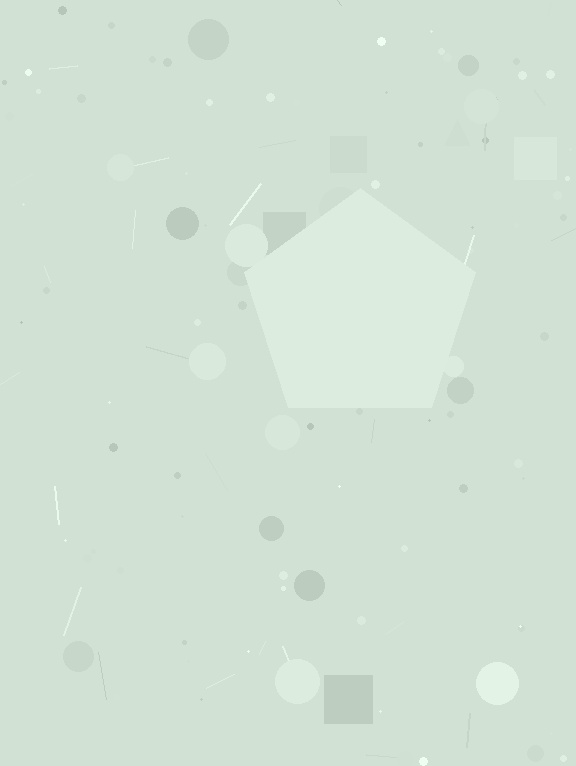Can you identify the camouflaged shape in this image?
The camouflaged shape is a pentagon.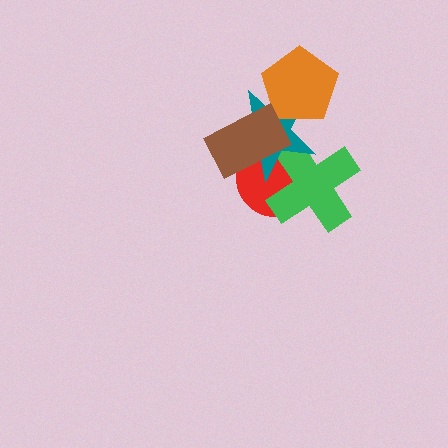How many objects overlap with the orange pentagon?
1 object overlaps with the orange pentagon.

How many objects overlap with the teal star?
4 objects overlap with the teal star.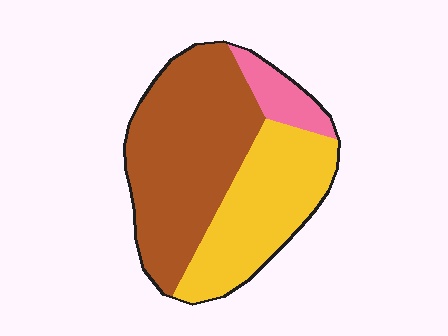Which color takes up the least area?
Pink, at roughly 10%.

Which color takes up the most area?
Brown, at roughly 55%.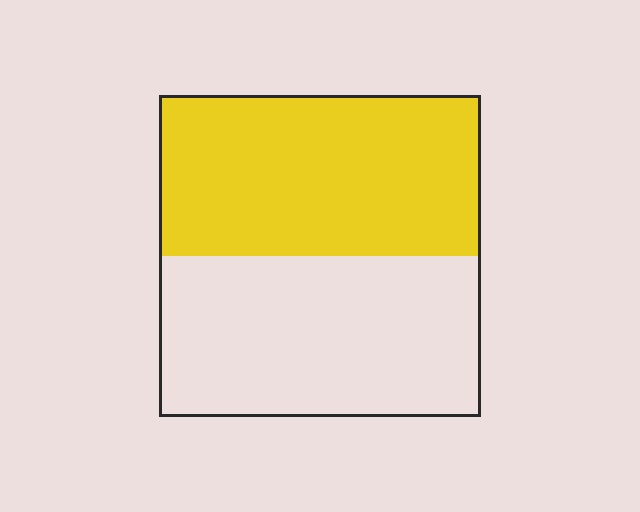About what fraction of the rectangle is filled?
About one half (1/2).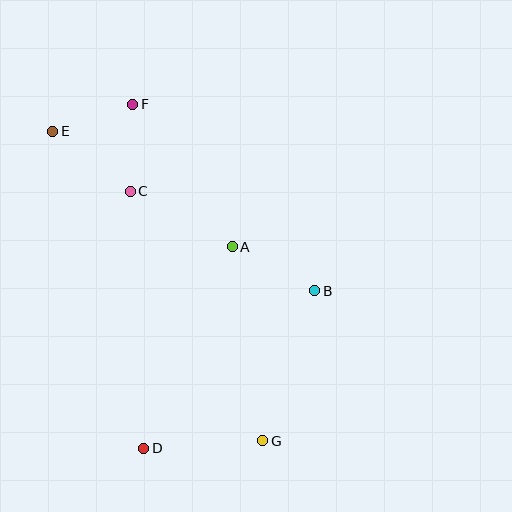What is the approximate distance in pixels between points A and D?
The distance between A and D is approximately 220 pixels.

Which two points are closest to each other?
Points E and F are closest to each other.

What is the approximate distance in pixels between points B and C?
The distance between B and C is approximately 210 pixels.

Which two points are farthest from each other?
Points E and G are farthest from each other.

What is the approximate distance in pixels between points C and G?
The distance between C and G is approximately 282 pixels.